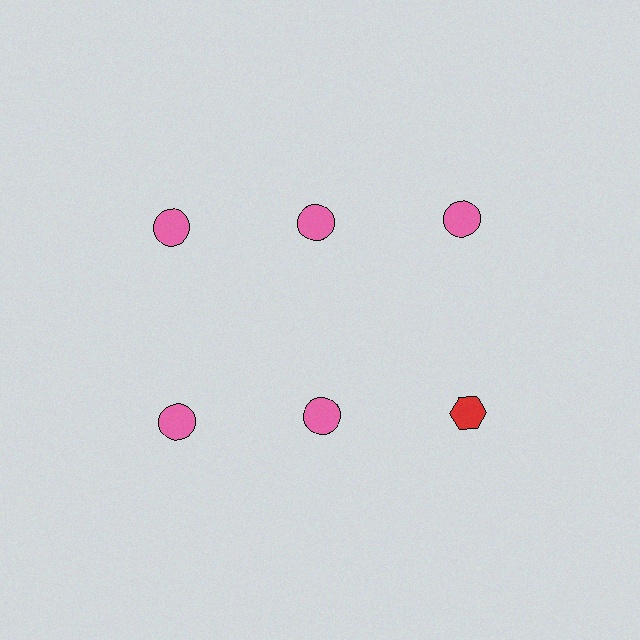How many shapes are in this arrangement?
There are 6 shapes arranged in a grid pattern.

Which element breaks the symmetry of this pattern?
The red hexagon in the second row, center column breaks the symmetry. All other shapes are pink circles.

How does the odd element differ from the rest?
It differs in both color (red instead of pink) and shape (hexagon instead of circle).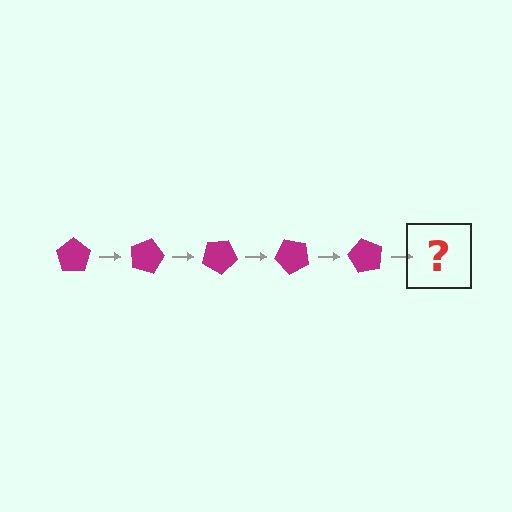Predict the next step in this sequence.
The next step is a magenta pentagon rotated 75 degrees.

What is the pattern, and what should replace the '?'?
The pattern is that the pentagon rotates 15 degrees each step. The '?' should be a magenta pentagon rotated 75 degrees.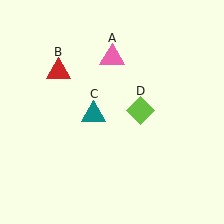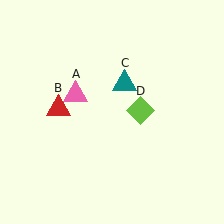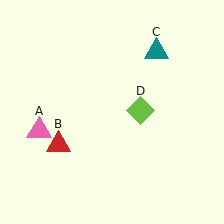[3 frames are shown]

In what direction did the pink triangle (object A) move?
The pink triangle (object A) moved down and to the left.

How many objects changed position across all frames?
3 objects changed position: pink triangle (object A), red triangle (object B), teal triangle (object C).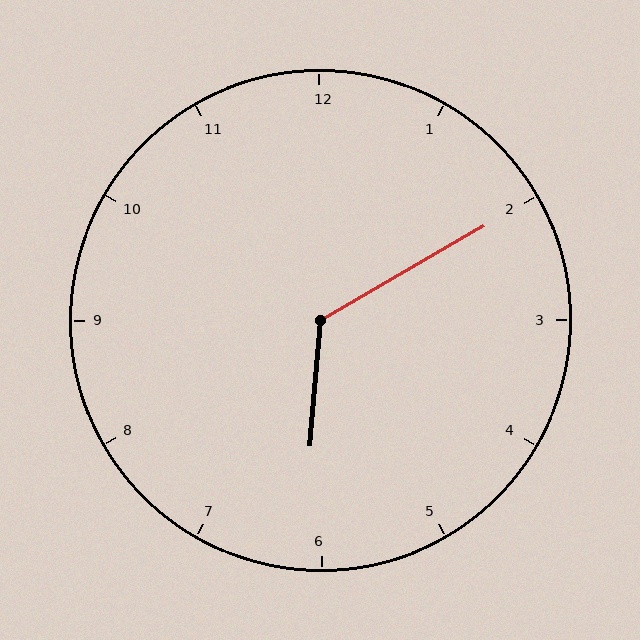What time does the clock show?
6:10.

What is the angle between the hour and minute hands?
Approximately 125 degrees.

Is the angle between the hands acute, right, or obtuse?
It is obtuse.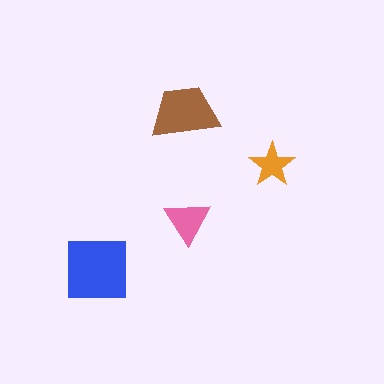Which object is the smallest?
The orange star.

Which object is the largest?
The blue square.